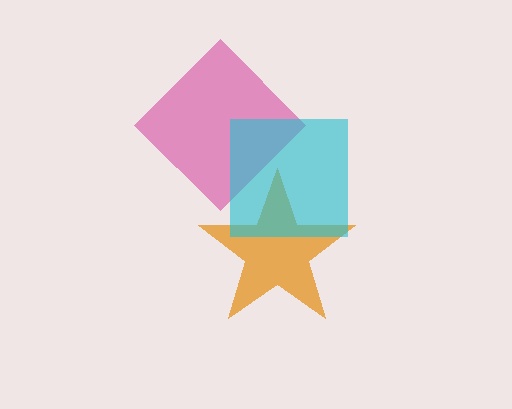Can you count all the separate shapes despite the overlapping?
Yes, there are 3 separate shapes.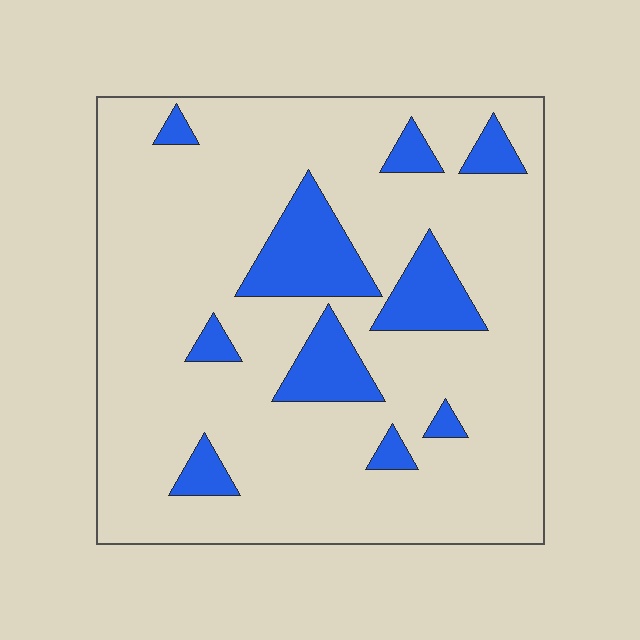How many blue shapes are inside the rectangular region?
10.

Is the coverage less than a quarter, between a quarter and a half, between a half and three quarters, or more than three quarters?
Less than a quarter.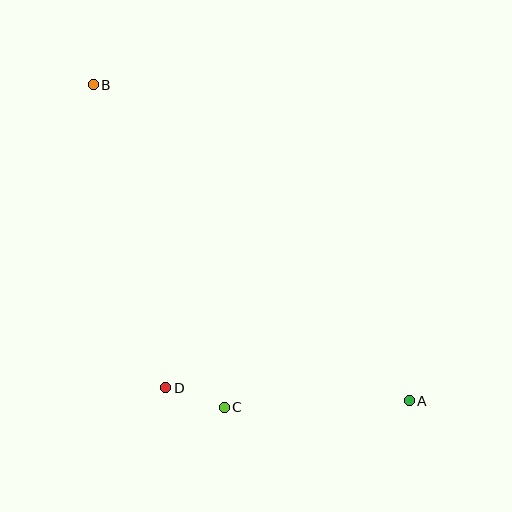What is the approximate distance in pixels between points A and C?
The distance between A and C is approximately 185 pixels.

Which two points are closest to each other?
Points C and D are closest to each other.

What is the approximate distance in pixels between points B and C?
The distance between B and C is approximately 348 pixels.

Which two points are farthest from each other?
Points A and B are farthest from each other.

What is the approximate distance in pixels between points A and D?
The distance between A and D is approximately 244 pixels.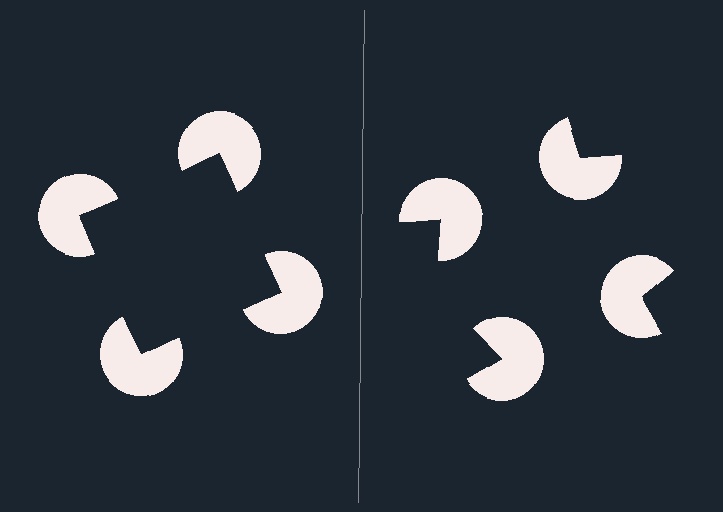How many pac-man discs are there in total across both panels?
8 — 4 on each side.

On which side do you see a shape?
An illusory square appears on the left side. On the right side the wedge cuts are rotated, so no coherent shape forms.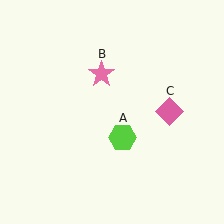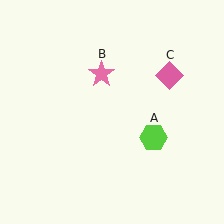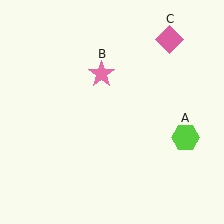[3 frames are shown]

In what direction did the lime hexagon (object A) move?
The lime hexagon (object A) moved right.